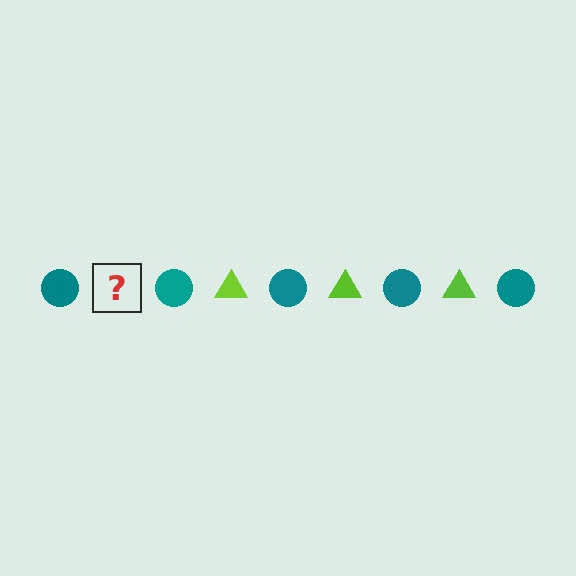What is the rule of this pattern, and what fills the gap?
The rule is that the pattern alternates between teal circle and lime triangle. The gap should be filled with a lime triangle.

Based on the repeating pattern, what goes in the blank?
The blank should be a lime triangle.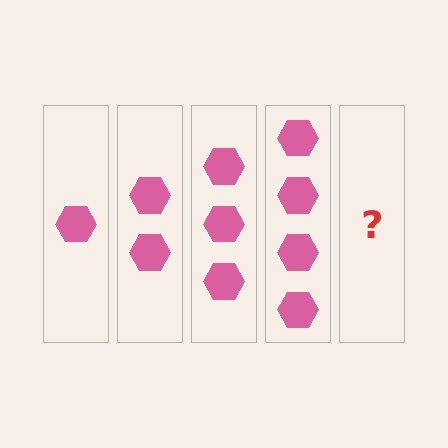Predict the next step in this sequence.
The next step is 5 hexagons.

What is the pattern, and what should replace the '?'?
The pattern is that each step adds one more hexagon. The '?' should be 5 hexagons.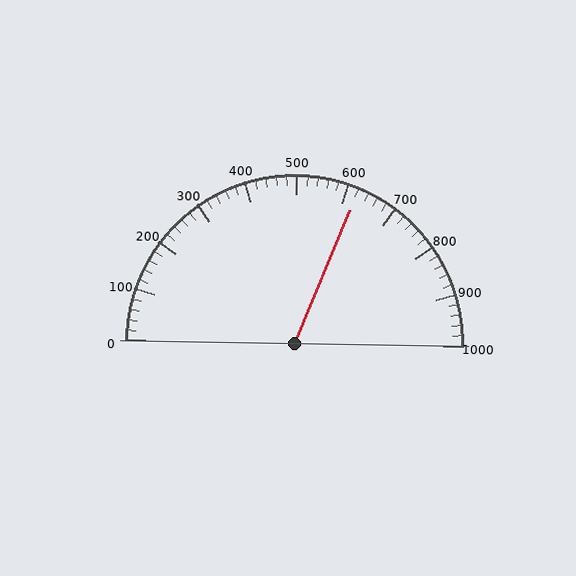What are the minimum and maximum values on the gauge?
The gauge ranges from 0 to 1000.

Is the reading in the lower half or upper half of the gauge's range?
The reading is in the upper half of the range (0 to 1000).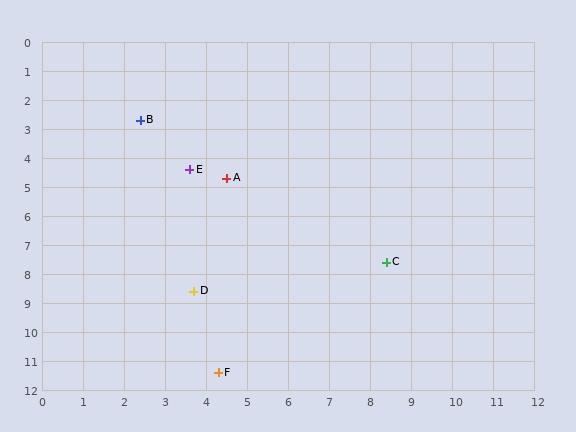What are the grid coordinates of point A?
Point A is at approximately (4.5, 4.7).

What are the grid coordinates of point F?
Point F is at approximately (4.3, 11.4).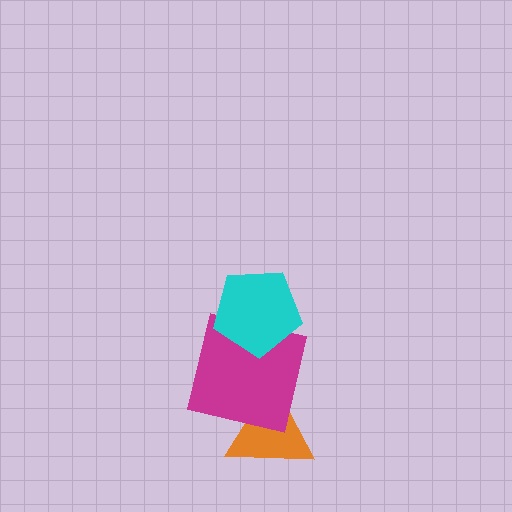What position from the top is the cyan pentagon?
The cyan pentagon is 1st from the top.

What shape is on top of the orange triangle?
The magenta square is on top of the orange triangle.